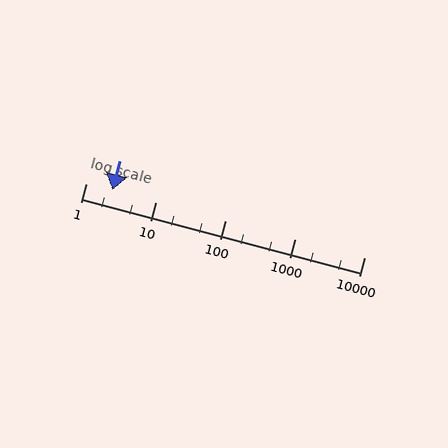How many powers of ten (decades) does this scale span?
The scale spans 4 decades, from 1 to 10000.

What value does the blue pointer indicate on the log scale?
The pointer indicates approximately 2.4.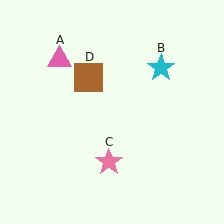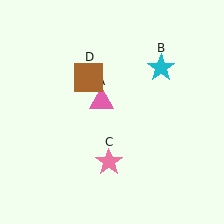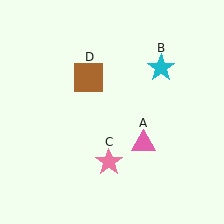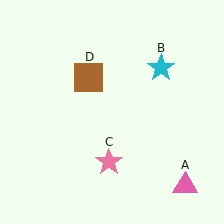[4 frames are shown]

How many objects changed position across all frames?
1 object changed position: pink triangle (object A).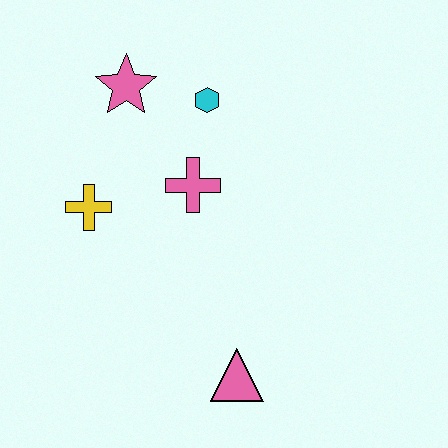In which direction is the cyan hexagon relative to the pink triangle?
The cyan hexagon is above the pink triangle.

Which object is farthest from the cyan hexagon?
The pink triangle is farthest from the cyan hexagon.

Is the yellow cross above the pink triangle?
Yes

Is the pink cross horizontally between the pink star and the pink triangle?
Yes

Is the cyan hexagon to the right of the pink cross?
Yes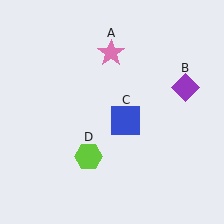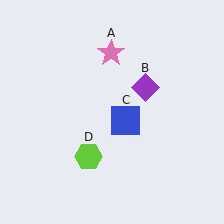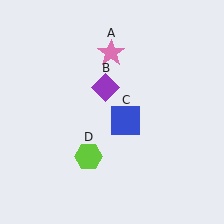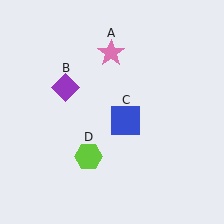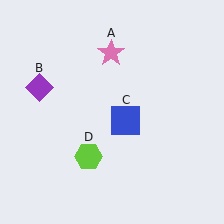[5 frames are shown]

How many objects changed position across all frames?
1 object changed position: purple diamond (object B).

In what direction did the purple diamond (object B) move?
The purple diamond (object B) moved left.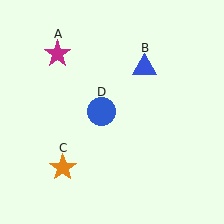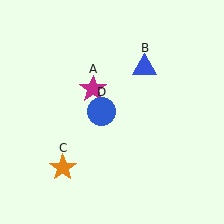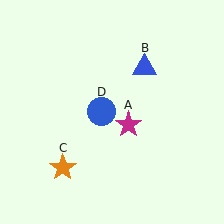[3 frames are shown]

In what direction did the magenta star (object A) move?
The magenta star (object A) moved down and to the right.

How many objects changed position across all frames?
1 object changed position: magenta star (object A).